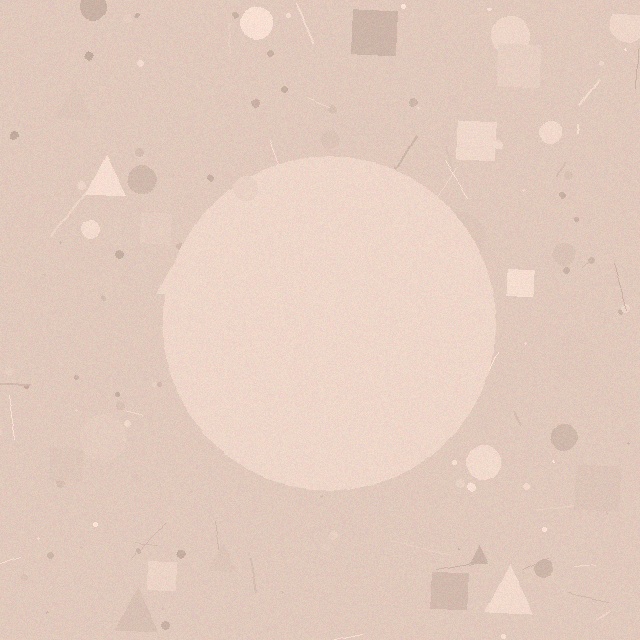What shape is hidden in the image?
A circle is hidden in the image.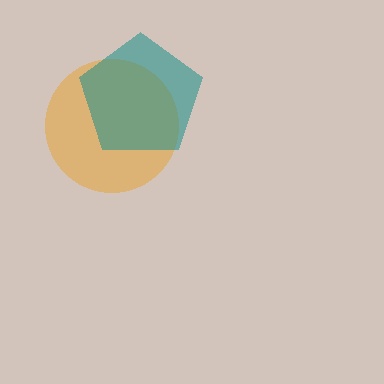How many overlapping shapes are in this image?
There are 2 overlapping shapes in the image.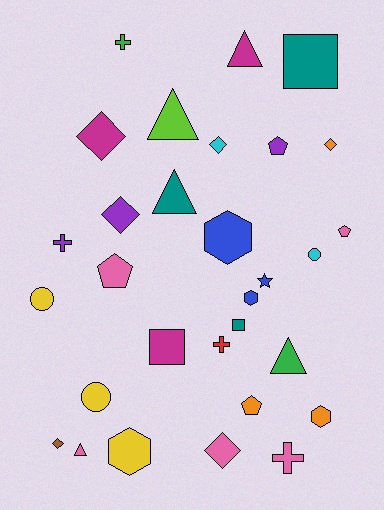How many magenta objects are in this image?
There are 3 magenta objects.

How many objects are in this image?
There are 30 objects.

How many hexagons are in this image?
There are 4 hexagons.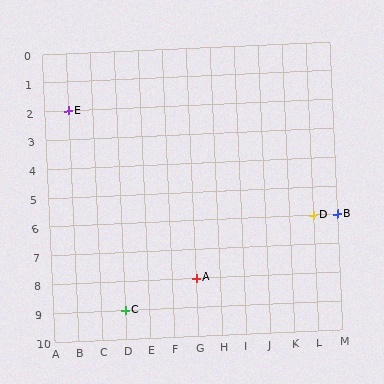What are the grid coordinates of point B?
Point B is at grid coordinates (M, 6).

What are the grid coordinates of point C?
Point C is at grid coordinates (D, 9).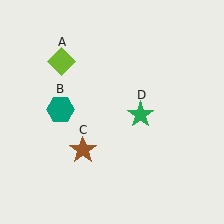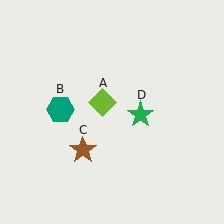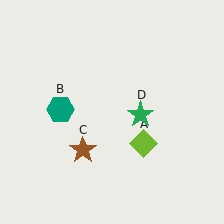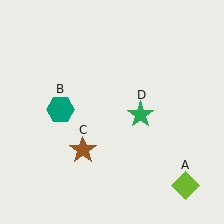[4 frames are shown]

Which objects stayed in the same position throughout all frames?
Teal hexagon (object B) and brown star (object C) and green star (object D) remained stationary.